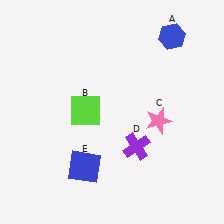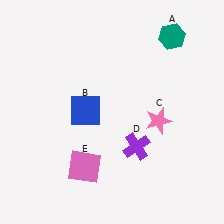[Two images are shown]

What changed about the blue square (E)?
In Image 1, E is blue. In Image 2, it changed to pink.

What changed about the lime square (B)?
In Image 1, B is lime. In Image 2, it changed to blue.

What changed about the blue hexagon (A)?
In Image 1, A is blue. In Image 2, it changed to teal.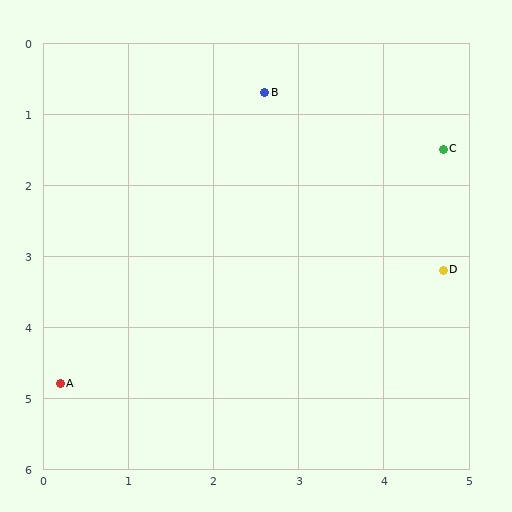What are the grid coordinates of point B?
Point B is at approximately (2.6, 0.7).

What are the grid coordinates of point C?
Point C is at approximately (4.7, 1.5).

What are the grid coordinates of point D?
Point D is at approximately (4.7, 3.2).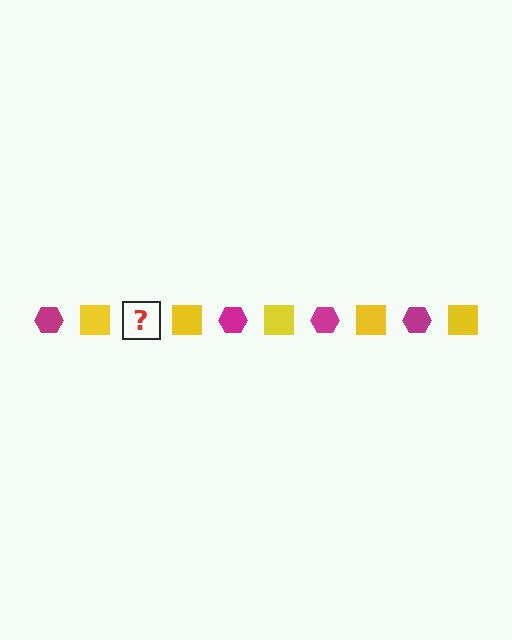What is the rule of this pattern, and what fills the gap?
The rule is that the pattern alternates between magenta hexagon and yellow square. The gap should be filled with a magenta hexagon.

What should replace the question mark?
The question mark should be replaced with a magenta hexagon.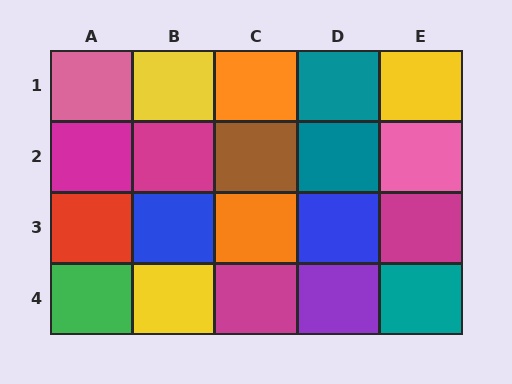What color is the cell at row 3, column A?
Red.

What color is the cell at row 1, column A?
Pink.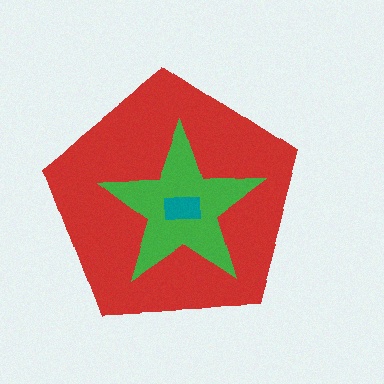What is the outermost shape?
The red pentagon.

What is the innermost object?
The teal rectangle.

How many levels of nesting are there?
3.